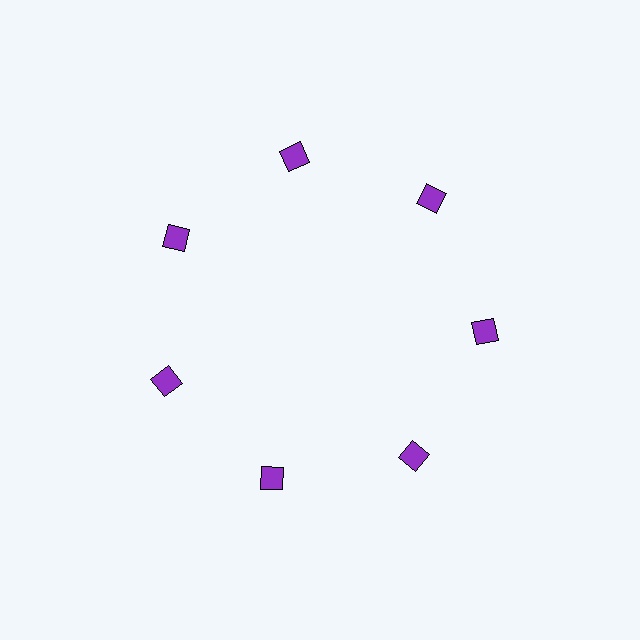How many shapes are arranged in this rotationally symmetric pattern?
There are 7 shapes, arranged in 7 groups of 1.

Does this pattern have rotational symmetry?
Yes, this pattern has 7-fold rotational symmetry. It looks the same after rotating 51 degrees around the center.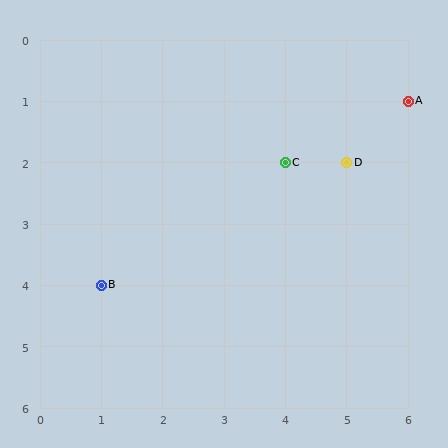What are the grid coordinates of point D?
Point D is at grid coordinates (5, 2).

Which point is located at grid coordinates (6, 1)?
Point A is at (6, 1).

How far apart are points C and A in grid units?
Points C and A are 2 columns and 1 row apart (about 2.2 grid units diagonally).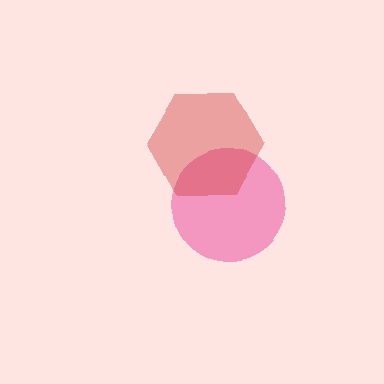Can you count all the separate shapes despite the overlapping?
Yes, there are 2 separate shapes.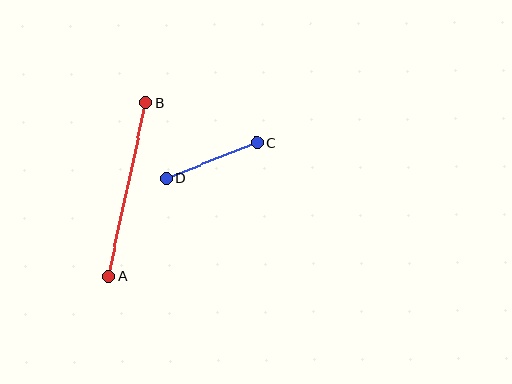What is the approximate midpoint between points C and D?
The midpoint is at approximately (212, 160) pixels.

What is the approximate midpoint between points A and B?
The midpoint is at approximately (127, 190) pixels.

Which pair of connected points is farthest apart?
Points A and B are farthest apart.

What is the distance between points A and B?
The distance is approximately 178 pixels.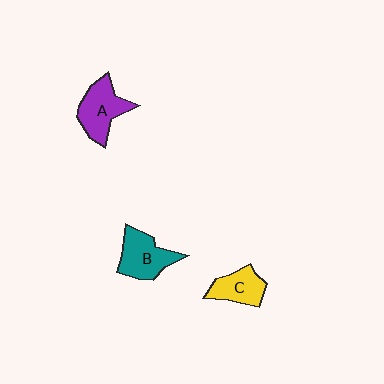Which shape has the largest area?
Shape A (purple).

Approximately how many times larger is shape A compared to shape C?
Approximately 1.3 times.